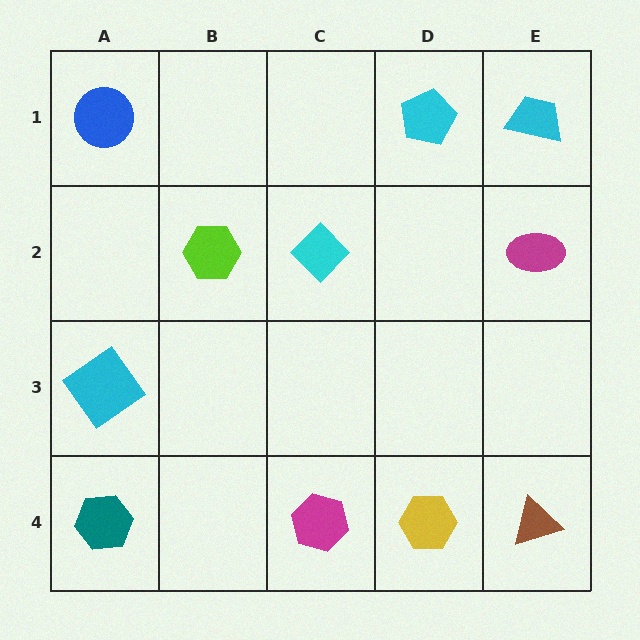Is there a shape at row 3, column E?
No, that cell is empty.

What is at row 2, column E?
A magenta ellipse.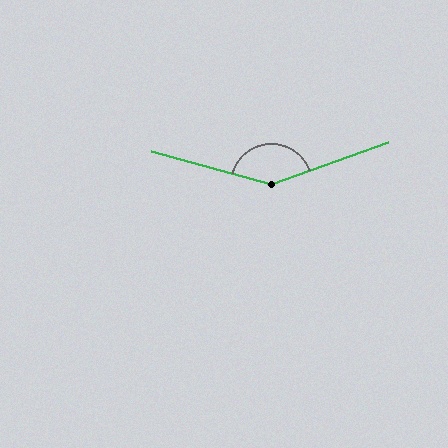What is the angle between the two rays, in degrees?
Approximately 145 degrees.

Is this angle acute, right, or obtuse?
It is obtuse.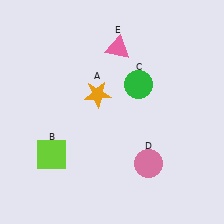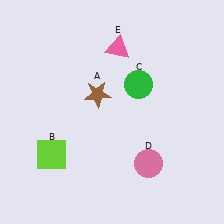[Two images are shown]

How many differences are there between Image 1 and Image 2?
There is 1 difference between the two images.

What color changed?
The star (A) changed from orange in Image 1 to brown in Image 2.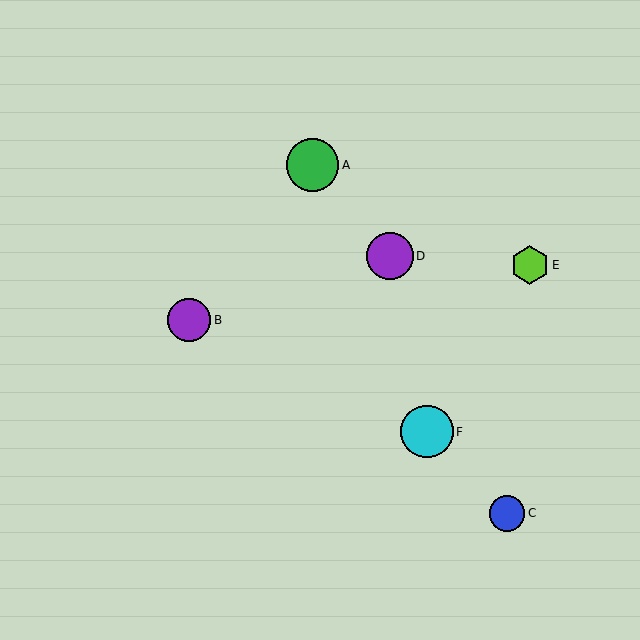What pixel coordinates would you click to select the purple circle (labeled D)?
Click at (390, 256) to select the purple circle D.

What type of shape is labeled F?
Shape F is a cyan circle.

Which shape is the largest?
The cyan circle (labeled F) is the largest.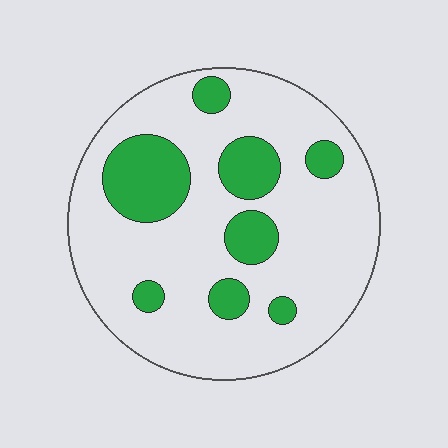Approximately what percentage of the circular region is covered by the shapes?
Approximately 20%.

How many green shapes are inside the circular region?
8.